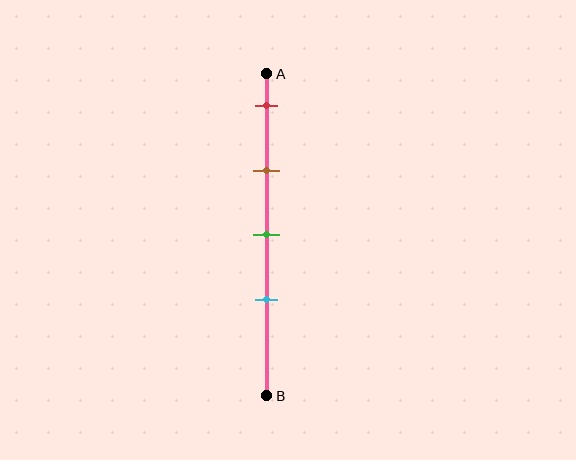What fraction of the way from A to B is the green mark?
The green mark is approximately 50% (0.5) of the way from A to B.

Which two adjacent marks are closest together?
The green and cyan marks are the closest adjacent pair.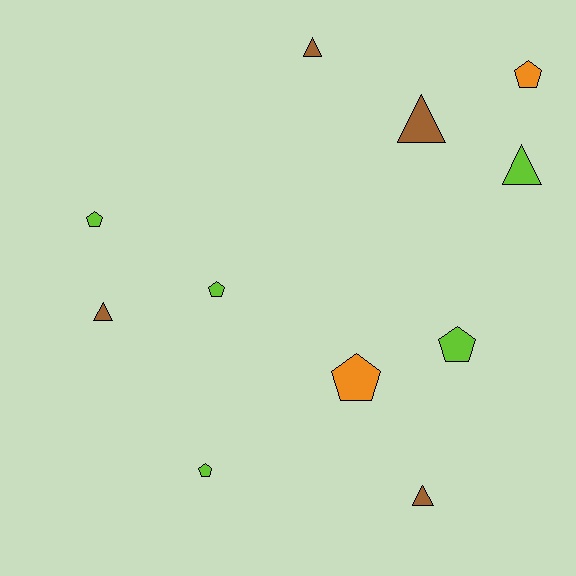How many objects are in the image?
There are 11 objects.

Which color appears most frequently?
Lime, with 5 objects.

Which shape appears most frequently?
Pentagon, with 6 objects.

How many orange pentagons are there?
There are 2 orange pentagons.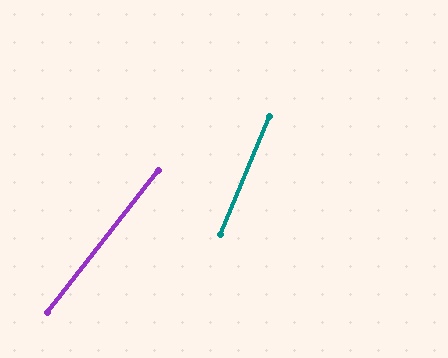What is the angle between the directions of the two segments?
Approximately 16 degrees.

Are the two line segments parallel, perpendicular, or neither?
Neither parallel nor perpendicular — they differ by about 16°.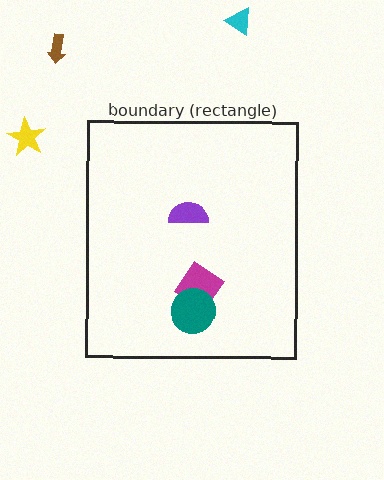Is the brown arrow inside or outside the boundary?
Outside.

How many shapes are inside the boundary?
3 inside, 3 outside.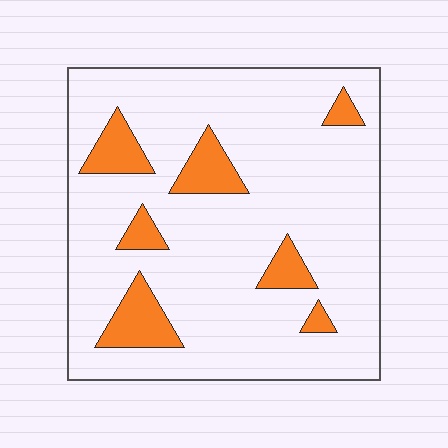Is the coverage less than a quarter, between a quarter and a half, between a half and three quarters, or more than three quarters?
Less than a quarter.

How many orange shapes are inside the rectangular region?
7.